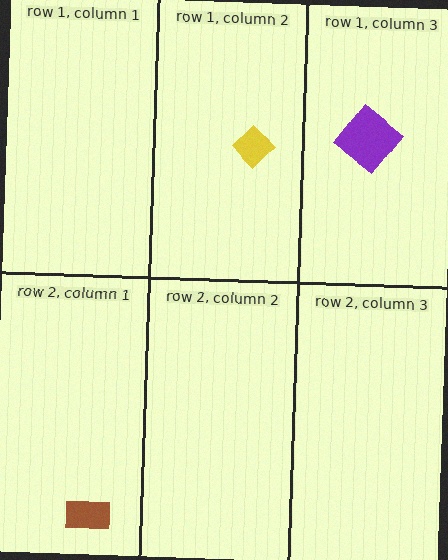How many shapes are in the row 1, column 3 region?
1.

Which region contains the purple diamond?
The row 1, column 3 region.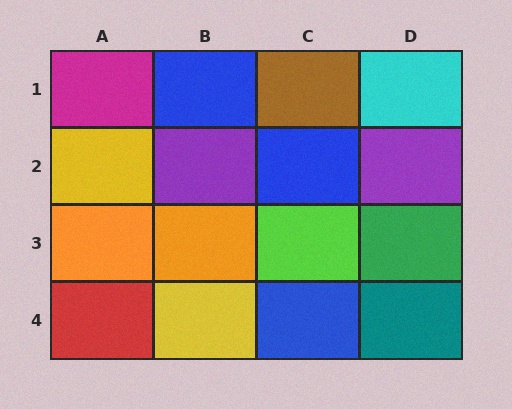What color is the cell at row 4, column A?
Red.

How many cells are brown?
1 cell is brown.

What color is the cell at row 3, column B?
Orange.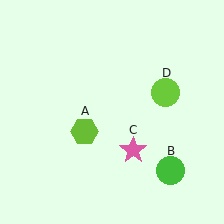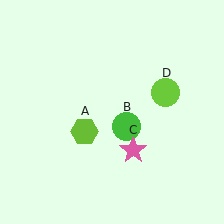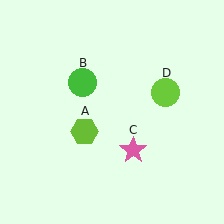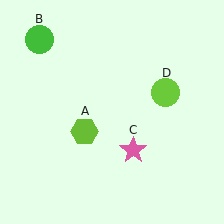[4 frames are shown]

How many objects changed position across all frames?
1 object changed position: green circle (object B).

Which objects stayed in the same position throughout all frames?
Lime hexagon (object A) and pink star (object C) and lime circle (object D) remained stationary.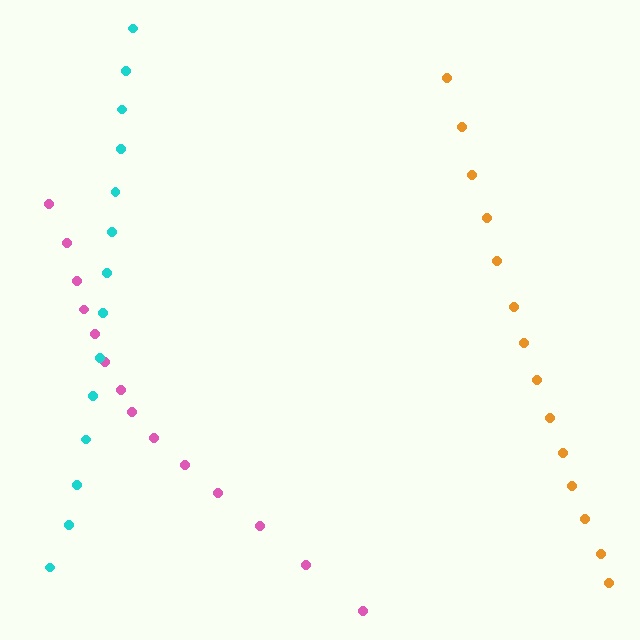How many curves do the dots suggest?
There are 3 distinct paths.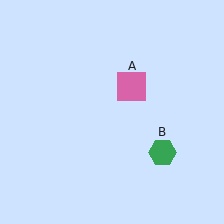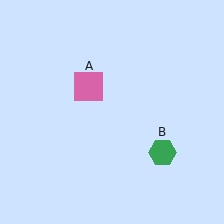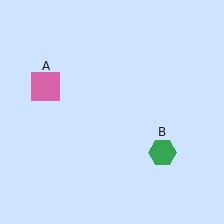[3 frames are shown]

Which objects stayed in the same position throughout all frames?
Green hexagon (object B) remained stationary.